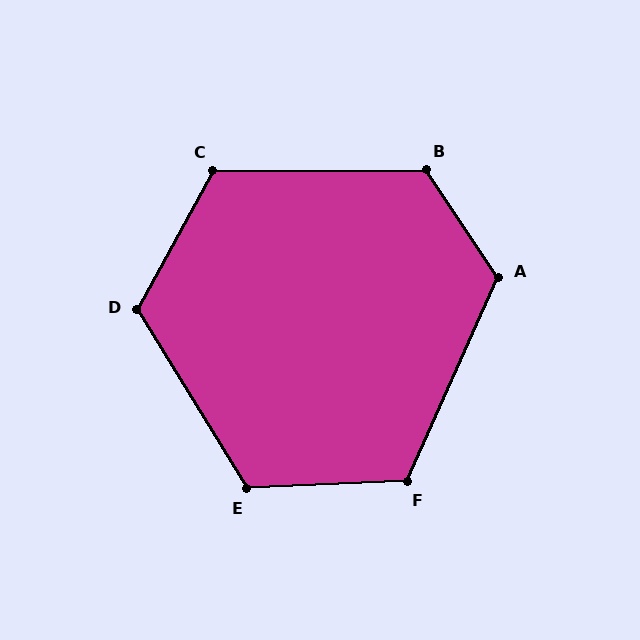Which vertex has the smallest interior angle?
F, at approximately 117 degrees.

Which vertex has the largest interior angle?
B, at approximately 124 degrees.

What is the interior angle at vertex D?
Approximately 120 degrees (obtuse).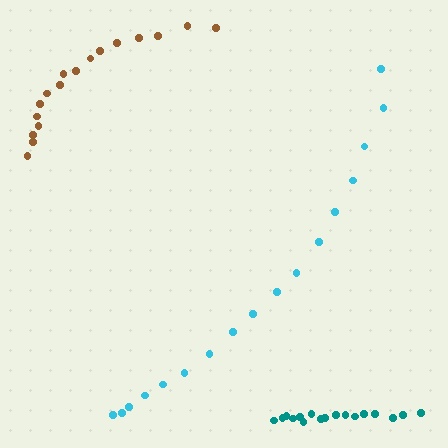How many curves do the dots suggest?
There are 3 distinct paths.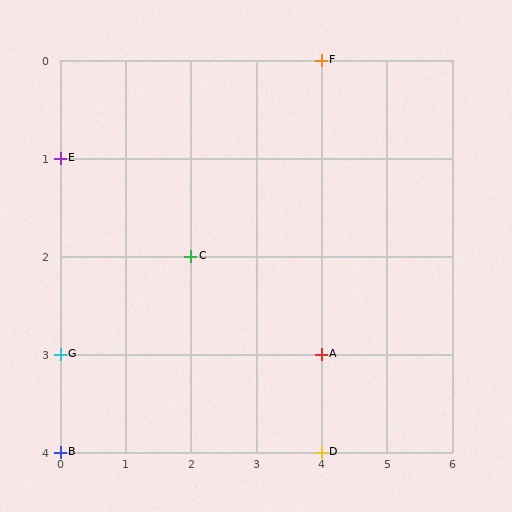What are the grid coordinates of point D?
Point D is at grid coordinates (4, 4).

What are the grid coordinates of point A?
Point A is at grid coordinates (4, 3).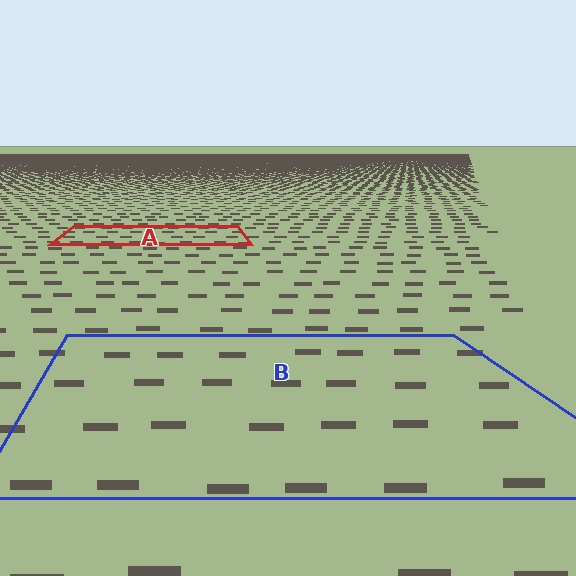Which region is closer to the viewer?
Region B is closer. The texture elements there are larger and more spread out.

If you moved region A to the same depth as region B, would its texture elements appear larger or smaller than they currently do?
They would appear larger. At a closer depth, the same texture elements are projected at a bigger on-screen size.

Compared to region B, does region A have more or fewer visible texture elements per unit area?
Region A has more texture elements per unit area — they are packed more densely because it is farther away.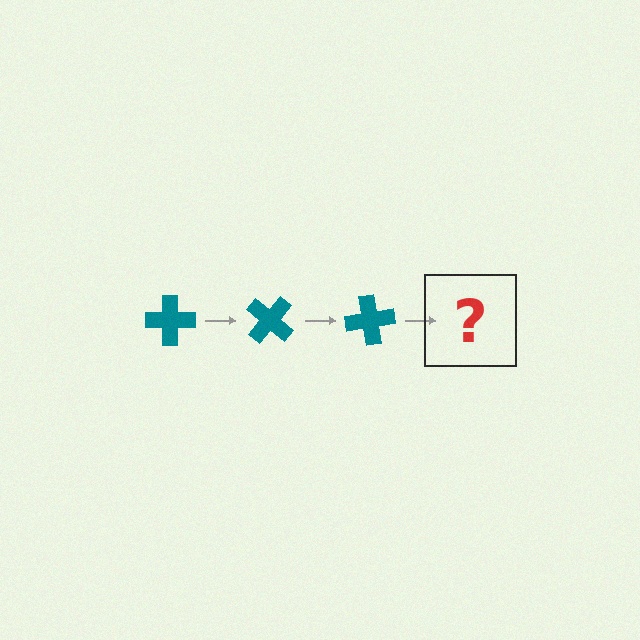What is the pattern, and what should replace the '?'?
The pattern is that the cross rotates 40 degrees each step. The '?' should be a teal cross rotated 120 degrees.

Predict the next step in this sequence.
The next step is a teal cross rotated 120 degrees.